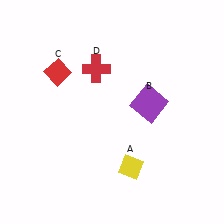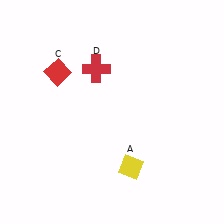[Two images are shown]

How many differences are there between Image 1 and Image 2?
There is 1 difference between the two images.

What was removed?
The purple square (B) was removed in Image 2.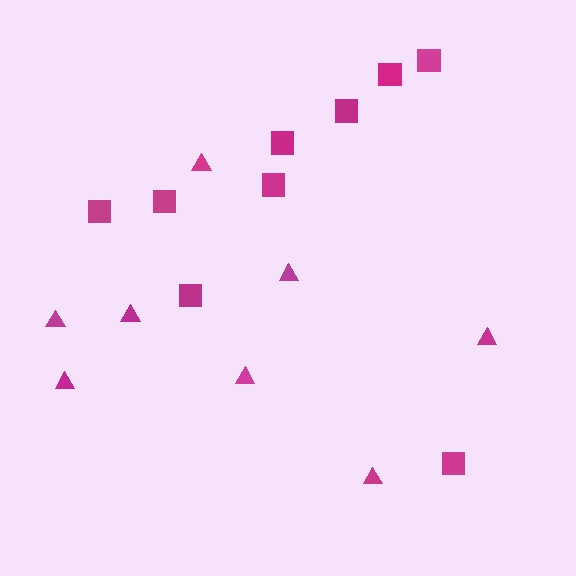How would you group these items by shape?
There are 2 groups: one group of squares (9) and one group of triangles (8).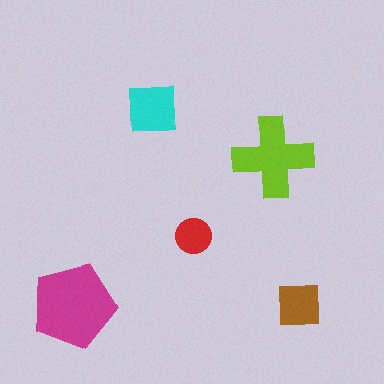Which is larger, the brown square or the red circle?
The brown square.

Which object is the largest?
The magenta pentagon.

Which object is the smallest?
The red circle.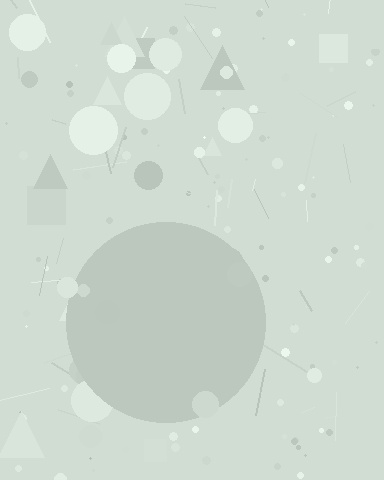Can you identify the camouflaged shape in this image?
The camouflaged shape is a circle.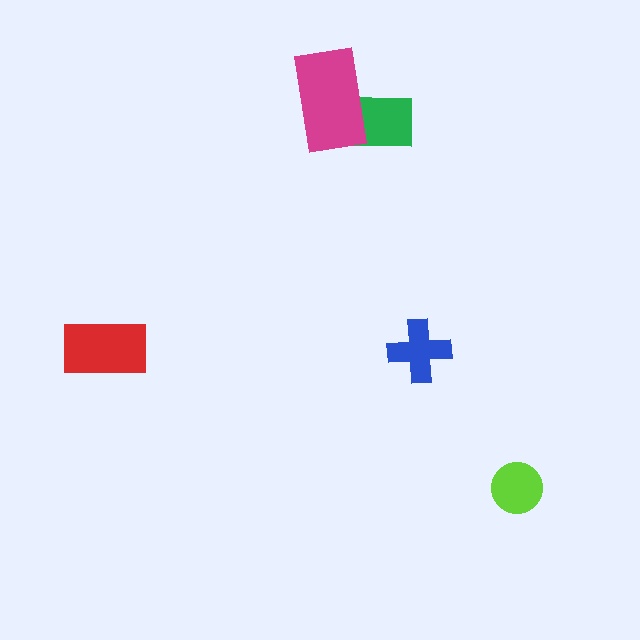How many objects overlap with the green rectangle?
1 object overlaps with the green rectangle.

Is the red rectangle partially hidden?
No, no other shape covers it.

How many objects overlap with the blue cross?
0 objects overlap with the blue cross.